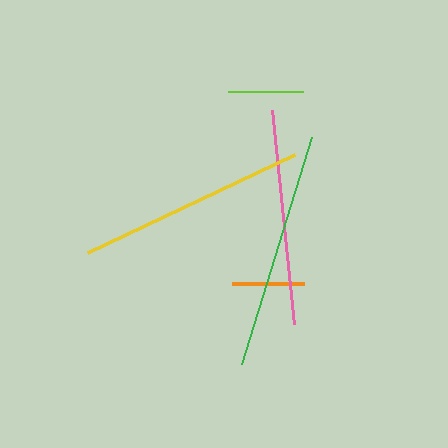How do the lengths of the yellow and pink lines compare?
The yellow and pink lines are approximately the same length.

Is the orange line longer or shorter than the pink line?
The pink line is longer than the orange line.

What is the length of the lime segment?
The lime segment is approximately 75 pixels long.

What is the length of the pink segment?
The pink segment is approximately 215 pixels long.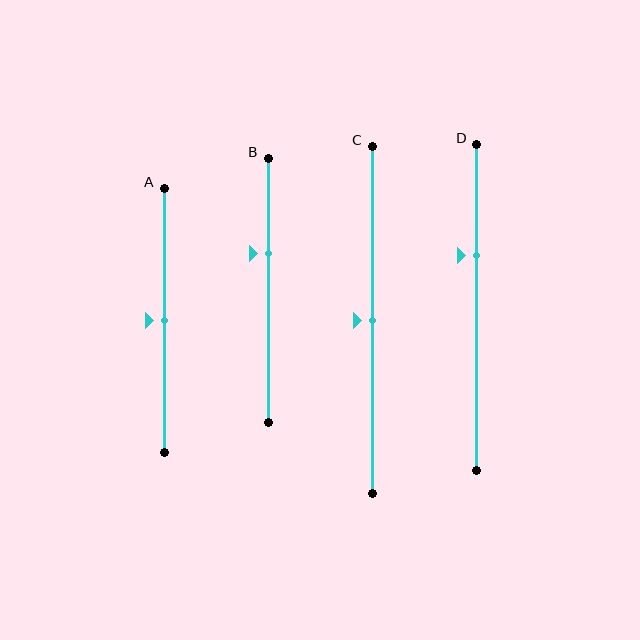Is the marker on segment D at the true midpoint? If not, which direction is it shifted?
No, the marker on segment D is shifted upward by about 16% of the segment length.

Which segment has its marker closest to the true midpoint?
Segment A has its marker closest to the true midpoint.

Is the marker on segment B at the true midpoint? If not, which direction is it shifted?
No, the marker on segment B is shifted upward by about 14% of the segment length.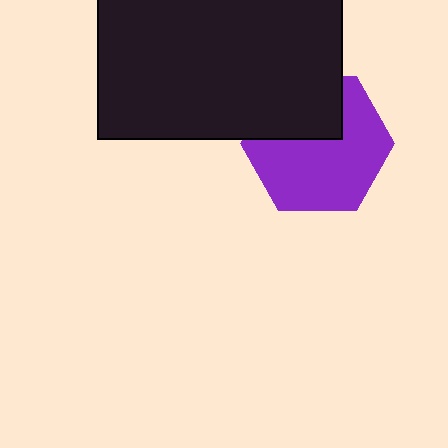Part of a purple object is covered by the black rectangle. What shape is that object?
It is a hexagon.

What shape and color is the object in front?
The object in front is a black rectangle.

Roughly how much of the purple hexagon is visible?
Most of it is visible (roughly 66%).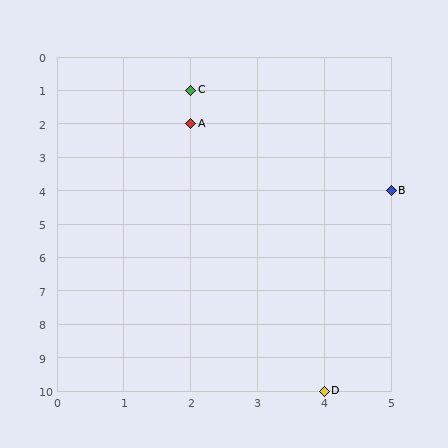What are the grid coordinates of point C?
Point C is at grid coordinates (2, 1).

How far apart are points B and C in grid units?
Points B and C are 3 columns and 3 rows apart (about 4.2 grid units diagonally).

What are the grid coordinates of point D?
Point D is at grid coordinates (4, 10).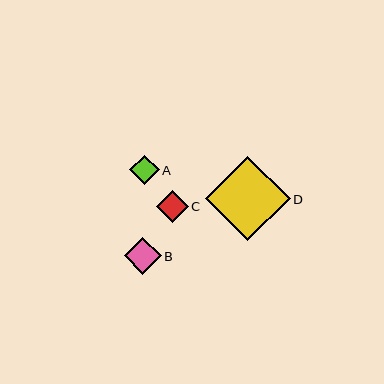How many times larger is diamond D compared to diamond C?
Diamond D is approximately 2.6 times the size of diamond C.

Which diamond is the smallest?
Diamond A is the smallest with a size of approximately 30 pixels.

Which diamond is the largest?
Diamond D is the largest with a size of approximately 84 pixels.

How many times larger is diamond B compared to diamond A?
Diamond B is approximately 1.2 times the size of diamond A.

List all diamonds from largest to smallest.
From largest to smallest: D, B, C, A.